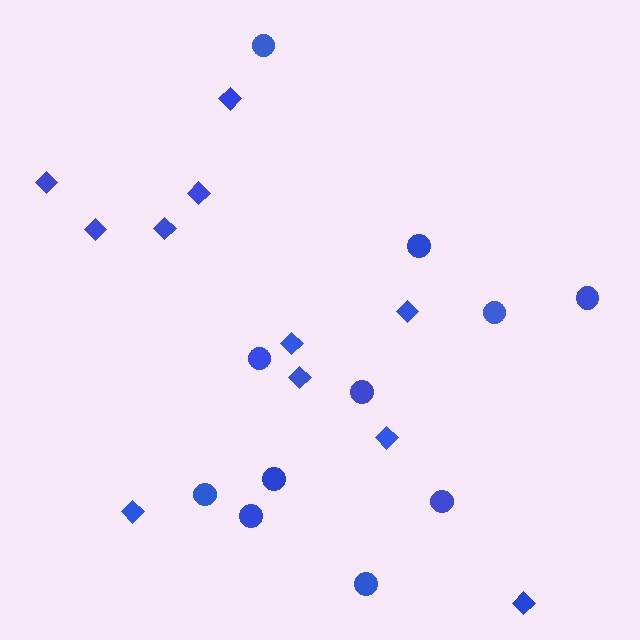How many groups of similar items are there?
There are 2 groups: one group of circles (11) and one group of diamonds (11).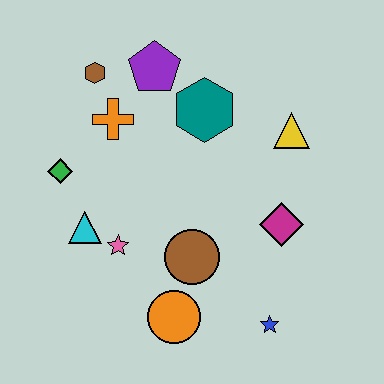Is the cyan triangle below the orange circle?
No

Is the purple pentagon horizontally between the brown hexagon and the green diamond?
No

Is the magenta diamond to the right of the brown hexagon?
Yes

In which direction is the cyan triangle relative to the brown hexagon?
The cyan triangle is below the brown hexagon.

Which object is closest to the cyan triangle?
The pink star is closest to the cyan triangle.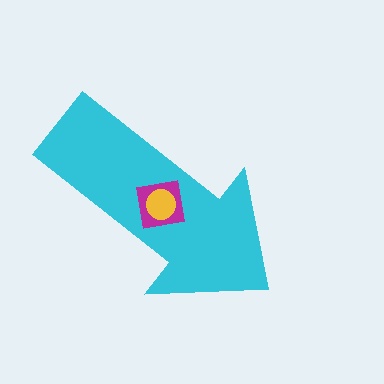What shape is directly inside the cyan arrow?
The magenta square.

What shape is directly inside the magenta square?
The yellow circle.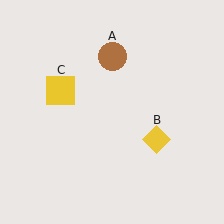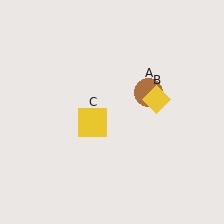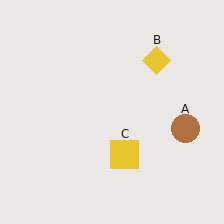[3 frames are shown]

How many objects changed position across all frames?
3 objects changed position: brown circle (object A), yellow diamond (object B), yellow square (object C).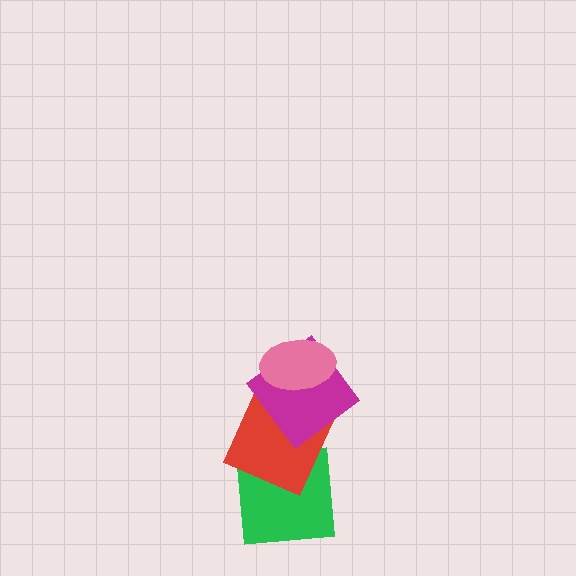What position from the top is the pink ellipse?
The pink ellipse is 1st from the top.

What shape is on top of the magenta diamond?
The pink ellipse is on top of the magenta diamond.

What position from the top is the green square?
The green square is 4th from the top.